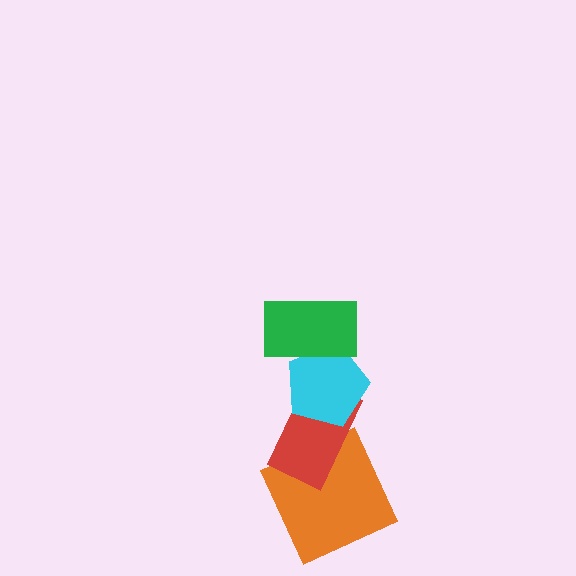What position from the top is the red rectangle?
The red rectangle is 3rd from the top.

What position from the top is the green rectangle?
The green rectangle is 1st from the top.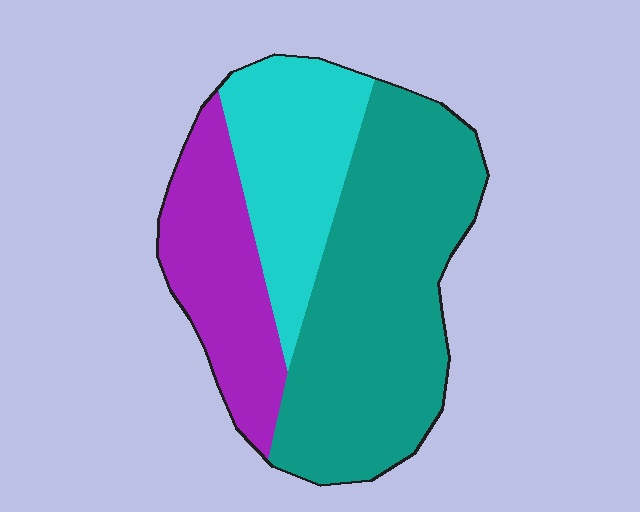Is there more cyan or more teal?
Teal.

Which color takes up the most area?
Teal, at roughly 50%.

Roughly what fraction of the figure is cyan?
Cyan covers around 25% of the figure.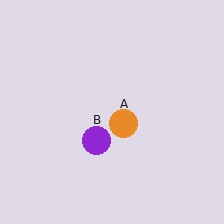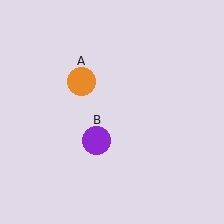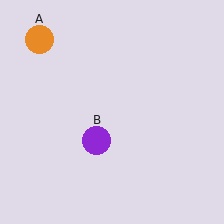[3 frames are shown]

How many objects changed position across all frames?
1 object changed position: orange circle (object A).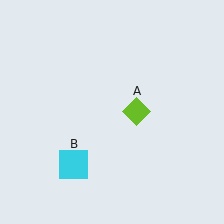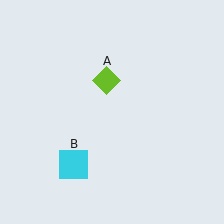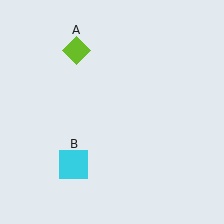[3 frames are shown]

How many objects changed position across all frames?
1 object changed position: lime diamond (object A).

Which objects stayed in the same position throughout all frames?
Cyan square (object B) remained stationary.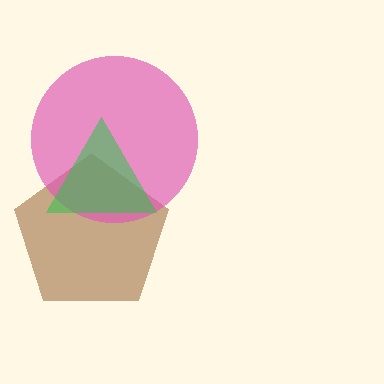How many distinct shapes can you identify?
There are 3 distinct shapes: a brown pentagon, a pink circle, a green triangle.